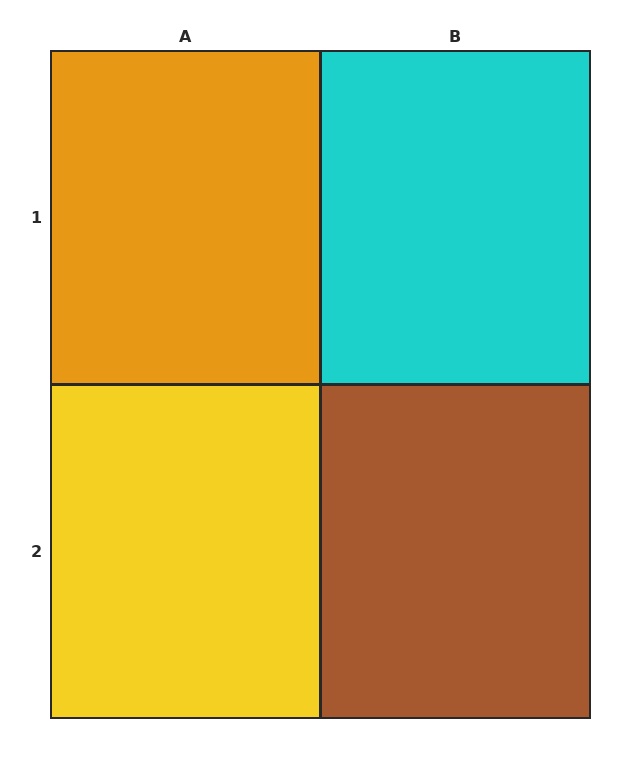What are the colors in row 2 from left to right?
Yellow, brown.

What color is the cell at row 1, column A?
Orange.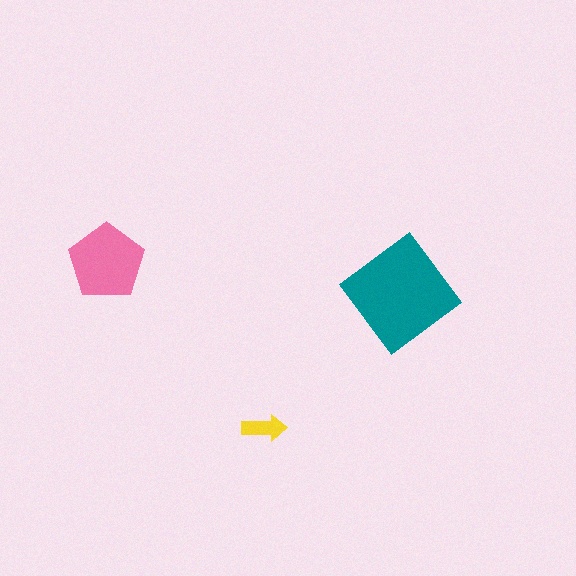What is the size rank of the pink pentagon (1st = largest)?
2nd.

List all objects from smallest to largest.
The yellow arrow, the pink pentagon, the teal diamond.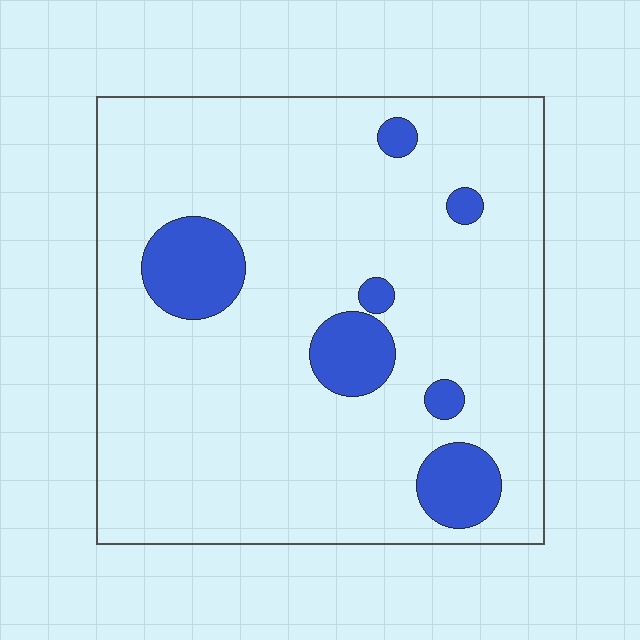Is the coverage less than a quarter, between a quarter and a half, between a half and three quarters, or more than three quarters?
Less than a quarter.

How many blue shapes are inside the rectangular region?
7.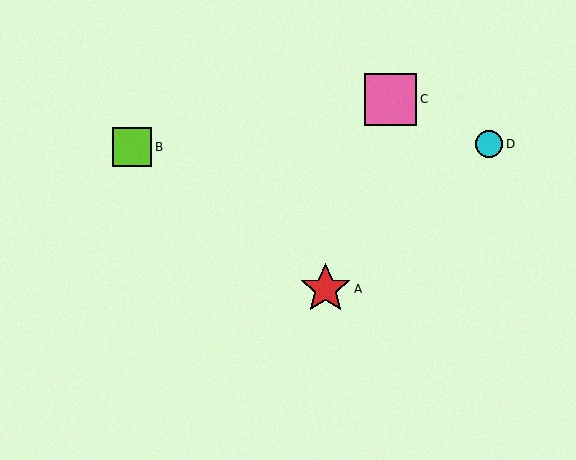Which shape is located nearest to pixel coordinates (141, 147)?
The lime square (labeled B) at (132, 147) is nearest to that location.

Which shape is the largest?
The pink square (labeled C) is the largest.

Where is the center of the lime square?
The center of the lime square is at (132, 147).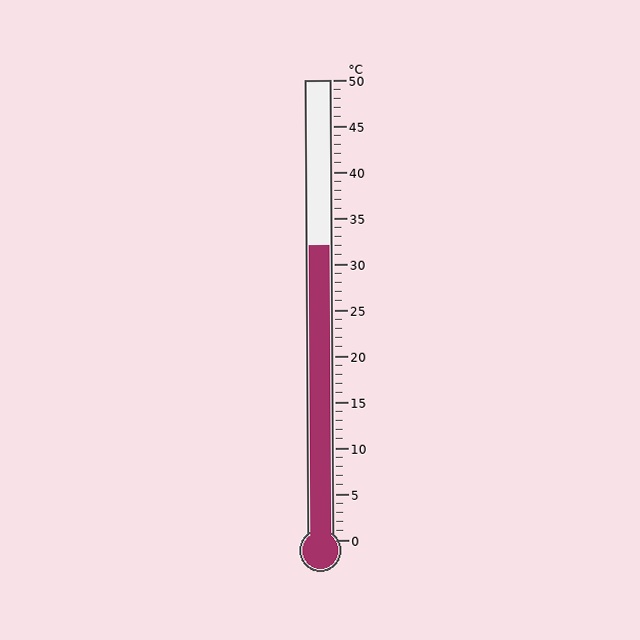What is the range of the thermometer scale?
The thermometer scale ranges from 0°C to 50°C.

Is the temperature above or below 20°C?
The temperature is above 20°C.